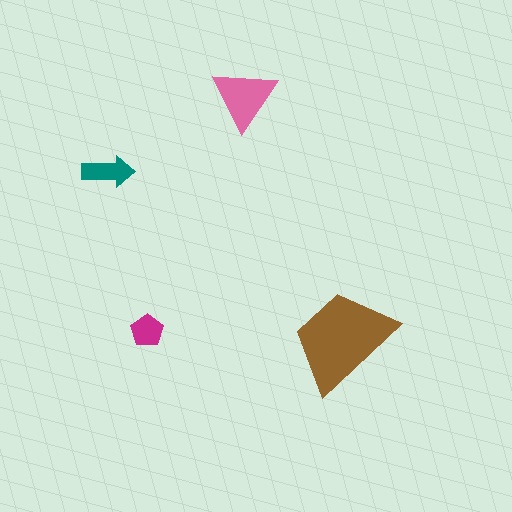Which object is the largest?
The brown trapezoid.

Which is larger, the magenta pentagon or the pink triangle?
The pink triangle.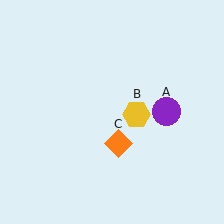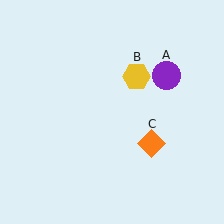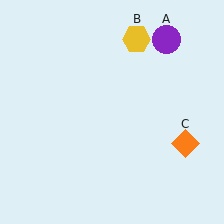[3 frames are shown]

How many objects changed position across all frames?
3 objects changed position: purple circle (object A), yellow hexagon (object B), orange diamond (object C).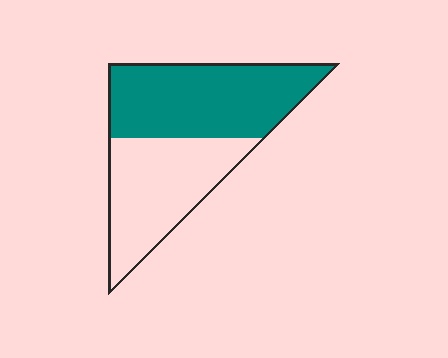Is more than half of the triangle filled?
Yes.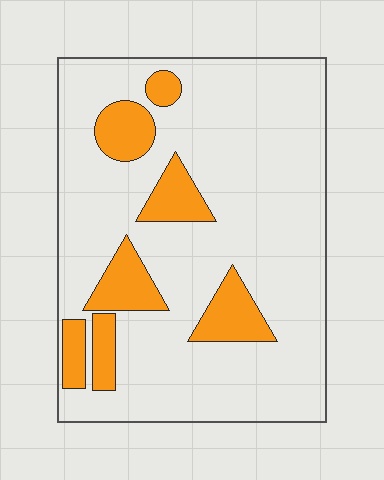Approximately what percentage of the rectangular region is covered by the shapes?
Approximately 20%.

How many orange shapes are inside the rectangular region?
7.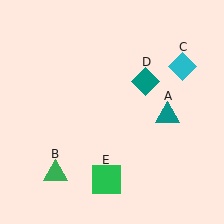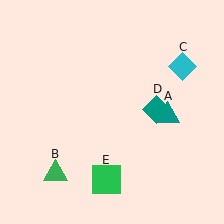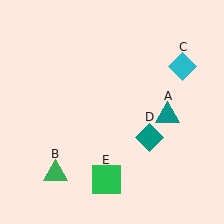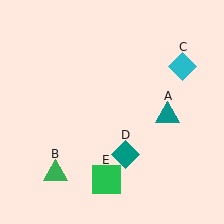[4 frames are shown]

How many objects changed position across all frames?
1 object changed position: teal diamond (object D).